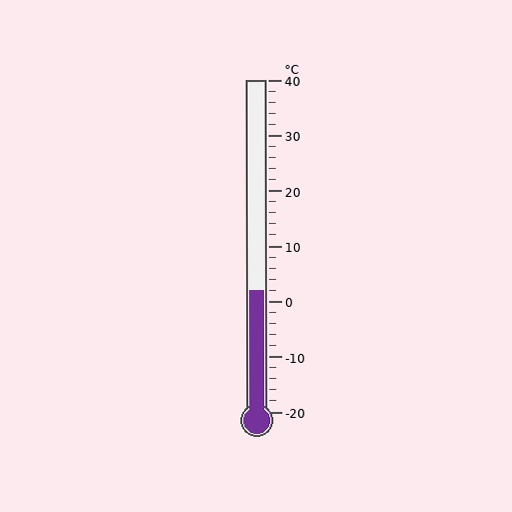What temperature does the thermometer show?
The thermometer shows approximately 2°C.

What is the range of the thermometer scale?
The thermometer scale ranges from -20°C to 40°C.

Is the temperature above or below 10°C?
The temperature is below 10°C.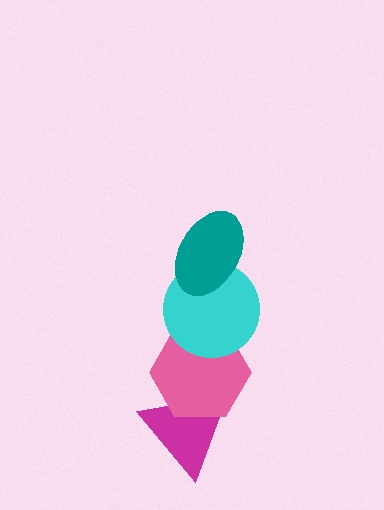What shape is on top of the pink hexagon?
The cyan circle is on top of the pink hexagon.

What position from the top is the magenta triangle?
The magenta triangle is 4th from the top.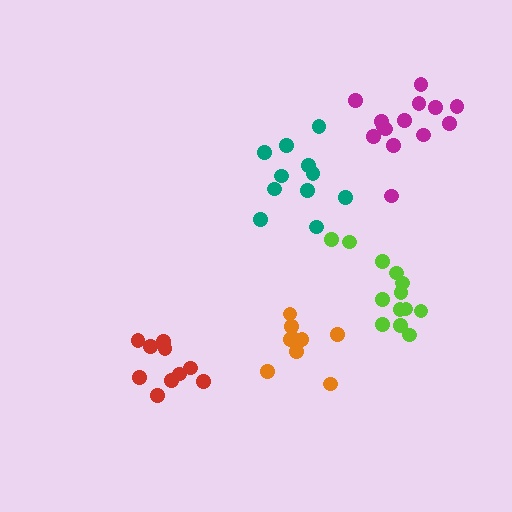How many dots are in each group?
Group 1: 11 dots, Group 2: 9 dots, Group 3: 10 dots, Group 4: 14 dots, Group 5: 13 dots (57 total).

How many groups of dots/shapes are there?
There are 5 groups.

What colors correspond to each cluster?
The clusters are colored: teal, orange, red, magenta, lime.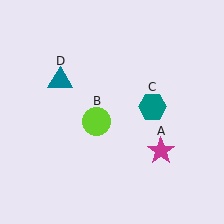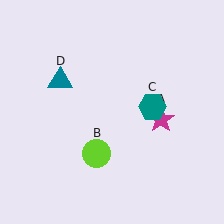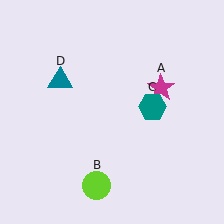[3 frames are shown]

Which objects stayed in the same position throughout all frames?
Teal hexagon (object C) and teal triangle (object D) remained stationary.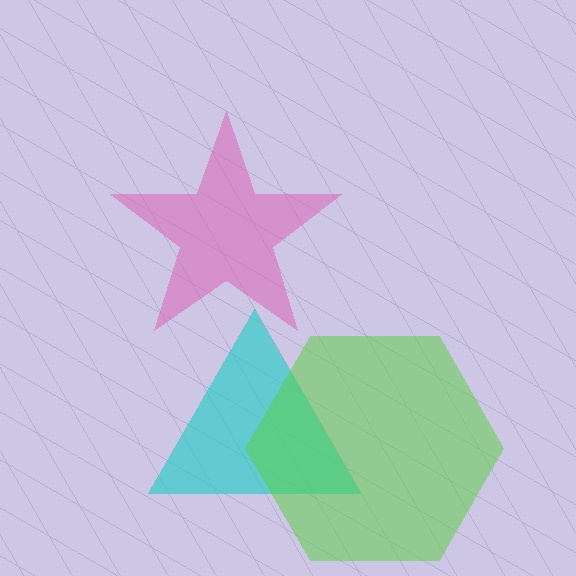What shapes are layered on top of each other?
The layered shapes are: a cyan triangle, a lime hexagon, a pink star.